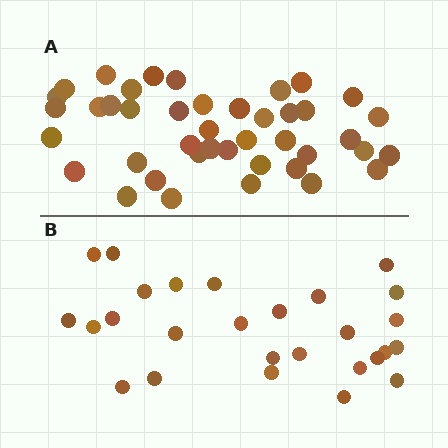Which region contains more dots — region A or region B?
Region A (the top region) has more dots.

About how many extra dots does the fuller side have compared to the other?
Region A has approximately 15 more dots than region B.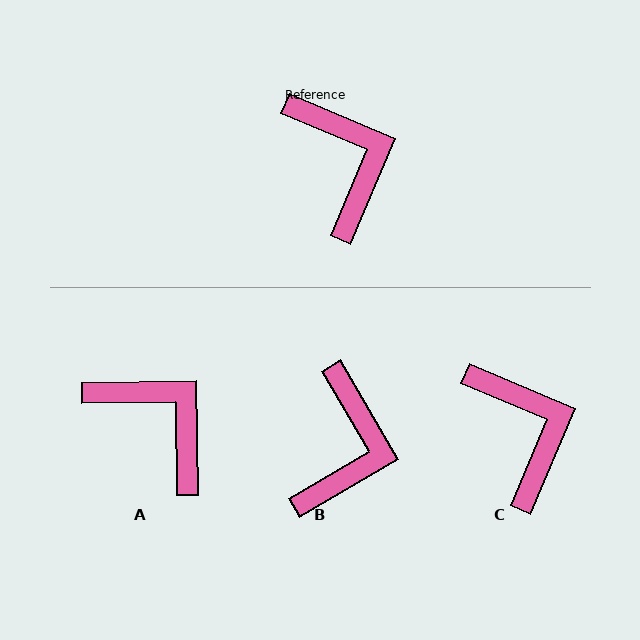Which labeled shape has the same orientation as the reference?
C.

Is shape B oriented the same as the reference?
No, it is off by about 37 degrees.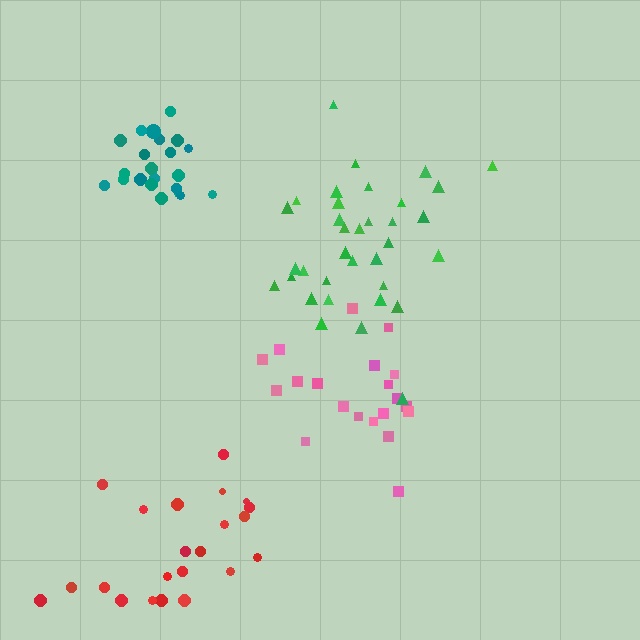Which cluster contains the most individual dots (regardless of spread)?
Green (35).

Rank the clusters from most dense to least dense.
teal, pink, green, red.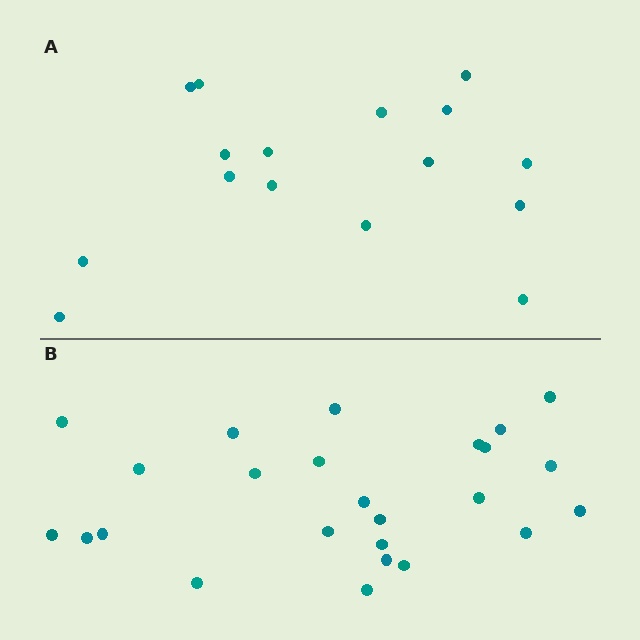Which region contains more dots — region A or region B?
Region B (the bottom region) has more dots.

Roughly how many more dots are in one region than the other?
Region B has roughly 8 or so more dots than region A.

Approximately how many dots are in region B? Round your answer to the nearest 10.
About 20 dots. (The exact count is 25, which rounds to 20.)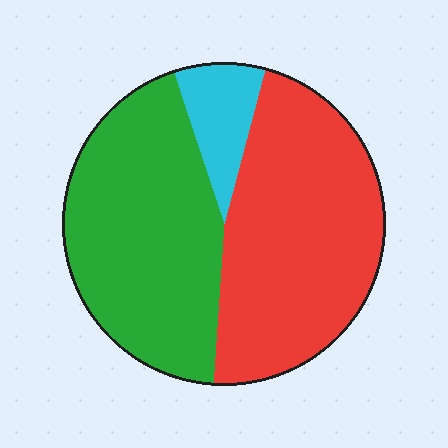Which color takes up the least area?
Cyan, at roughly 10%.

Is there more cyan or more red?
Red.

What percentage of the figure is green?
Green covers about 45% of the figure.